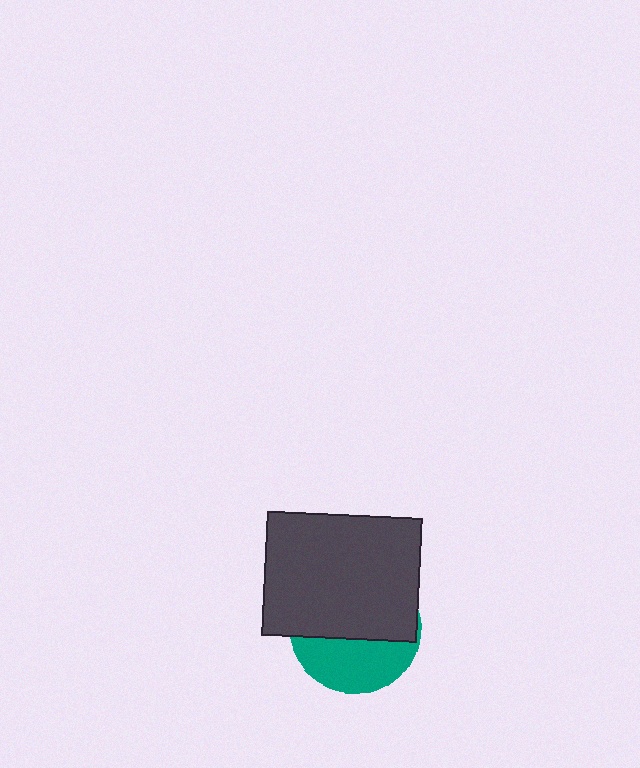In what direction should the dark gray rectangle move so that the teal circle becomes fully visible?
The dark gray rectangle should move up. That is the shortest direction to clear the overlap and leave the teal circle fully visible.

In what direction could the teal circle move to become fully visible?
The teal circle could move down. That would shift it out from behind the dark gray rectangle entirely.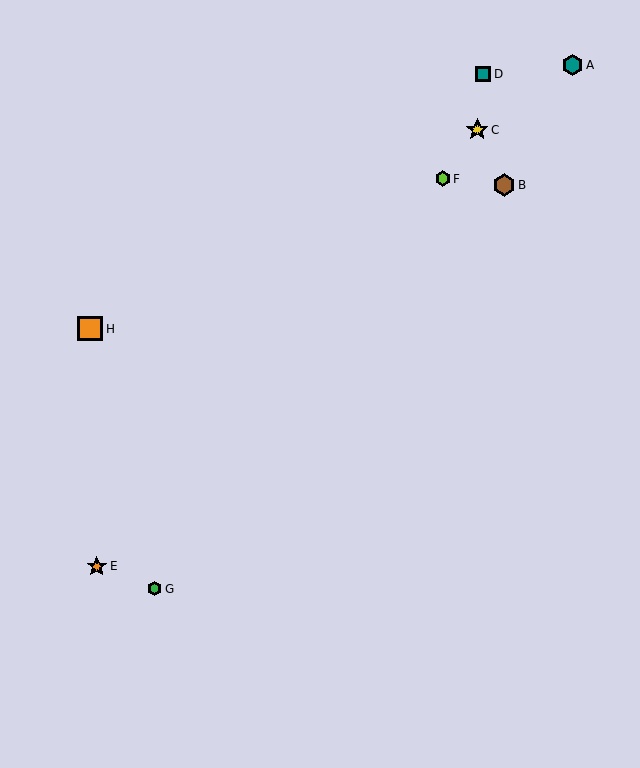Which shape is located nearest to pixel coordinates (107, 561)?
The orange star (labeled E) at (97, 566) is nearest to that location.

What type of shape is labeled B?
Shape B is a brown hexagon.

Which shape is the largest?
The orange square (labeled H) is the largest.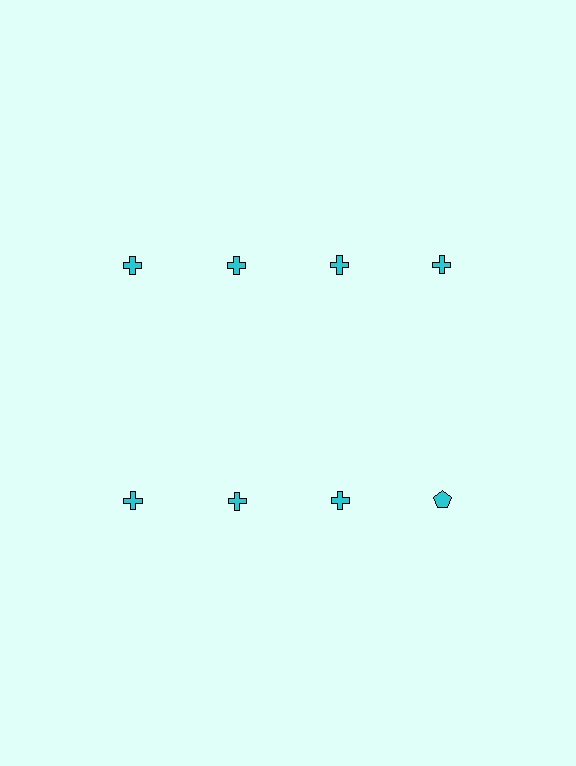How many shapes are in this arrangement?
There are 8 shapes arranged in a grid pattern.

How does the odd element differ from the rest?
It has a different shape: pentagon instead of cross.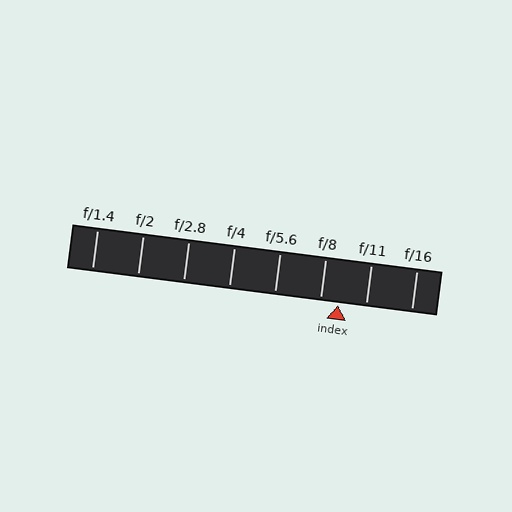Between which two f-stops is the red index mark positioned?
The index mark is between f/8 and f/11.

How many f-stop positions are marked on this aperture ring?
There are 8 f-stop positions marked.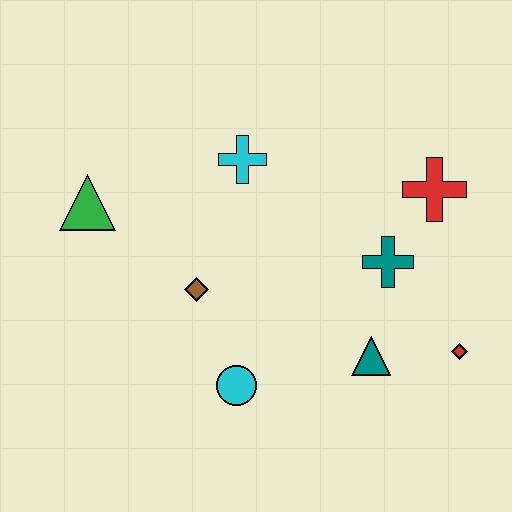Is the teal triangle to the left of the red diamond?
Yes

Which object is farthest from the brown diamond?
The red diamond is farthest from the brown diamond.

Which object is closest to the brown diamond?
The cyan circle is closest to the brown diamond.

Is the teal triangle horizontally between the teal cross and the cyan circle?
Yes